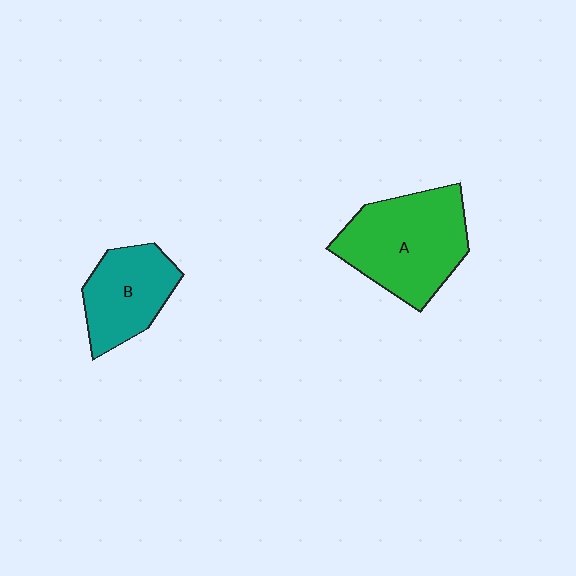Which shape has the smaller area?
Shape B (teal).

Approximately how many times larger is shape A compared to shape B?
Approximately 1.5 times.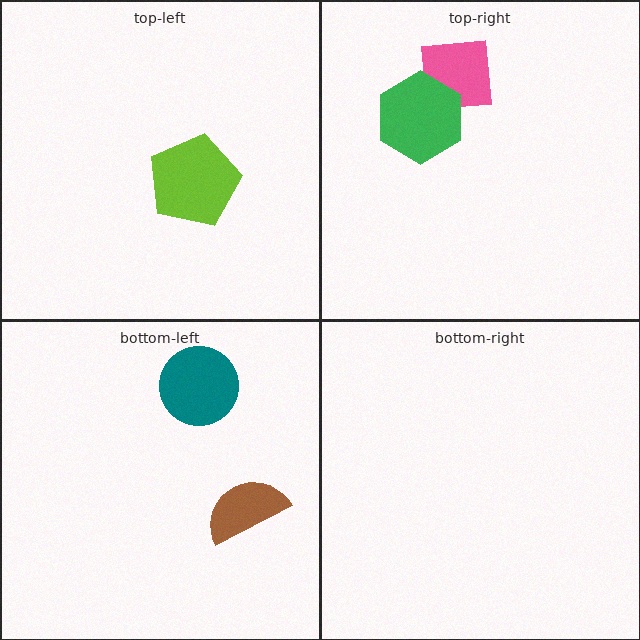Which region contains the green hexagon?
The top-right region.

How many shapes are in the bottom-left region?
2.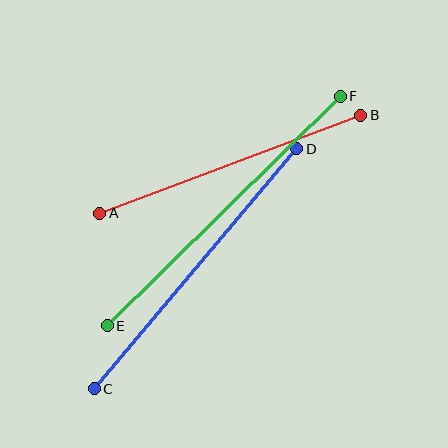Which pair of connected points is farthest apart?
Points E and F are farthest apart.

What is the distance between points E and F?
The distance is approximately 327 pixels.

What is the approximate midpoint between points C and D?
The midpoint is at approximately (196, 269) pixels.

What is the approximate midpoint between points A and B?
The midpoint is at approximately (230, 164) pixels.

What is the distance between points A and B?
The distance is approximately 279 pixels.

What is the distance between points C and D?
The distance is approximately 314 pixels.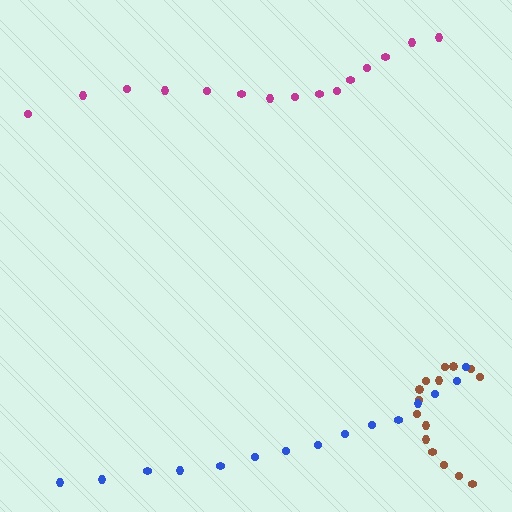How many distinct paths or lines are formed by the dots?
There are 3 distinct paths.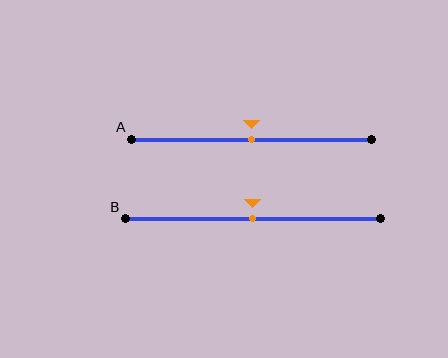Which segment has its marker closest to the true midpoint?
Segment A has its marker closest to the true midpoint.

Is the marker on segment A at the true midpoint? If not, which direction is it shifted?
Yes, the marker on segment A is at the true midpoint.